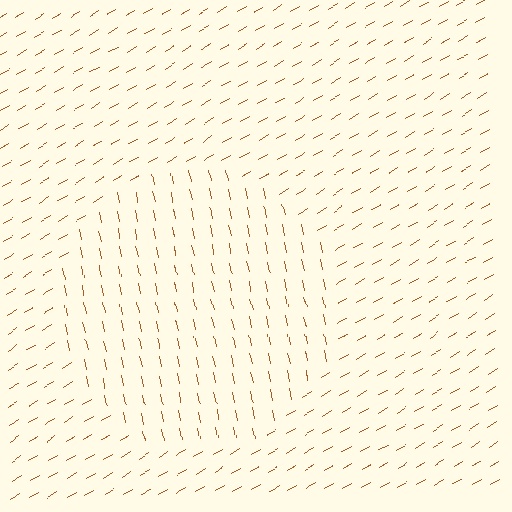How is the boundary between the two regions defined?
The boundary is defined purely by a change in line orientation (approximately 72 degrees difference). All lines are the same color and thickness.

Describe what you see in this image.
The image is filled with small brown line segments. A circle region in the image has lines oriented differently from the surrounding lines, creating a visible texture boundary.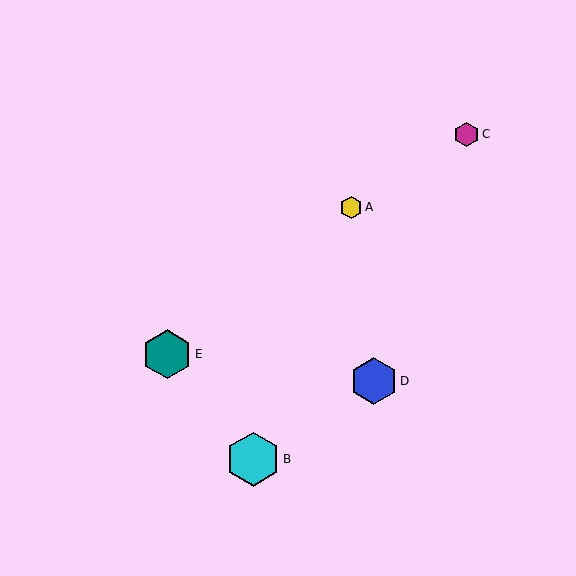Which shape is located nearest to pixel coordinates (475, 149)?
The magenta hexagon (labeled C) at (467, 134) is nearest to that location.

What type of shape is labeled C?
Shape C is a magenta hexagon.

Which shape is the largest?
The cyan hexagon (labeled B) is the largest.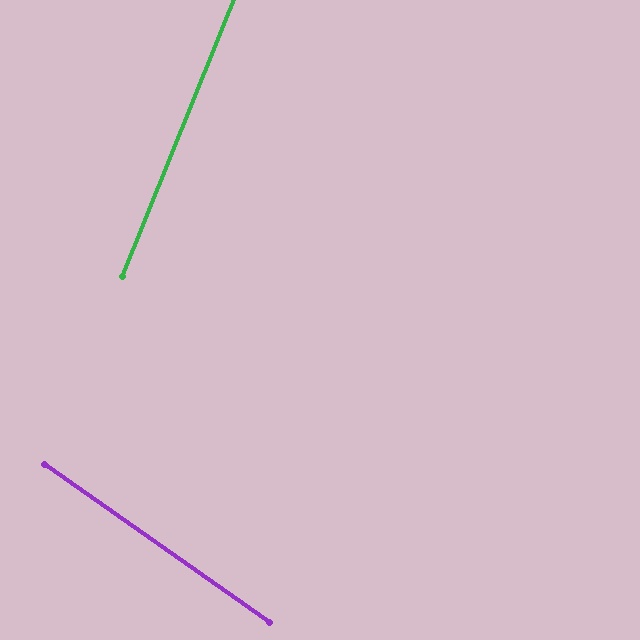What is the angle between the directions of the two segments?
Approximately 77 degrees.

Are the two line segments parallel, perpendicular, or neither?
Neither parallel nor perpendicular — they differ by about 77°.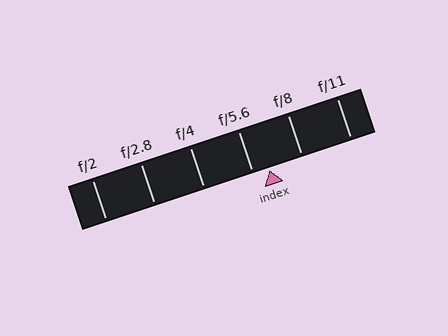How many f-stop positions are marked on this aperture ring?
There are 6 f-stop positions marked.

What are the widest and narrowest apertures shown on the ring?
The widest aperture shown is f/2 and the narrowest is f/11.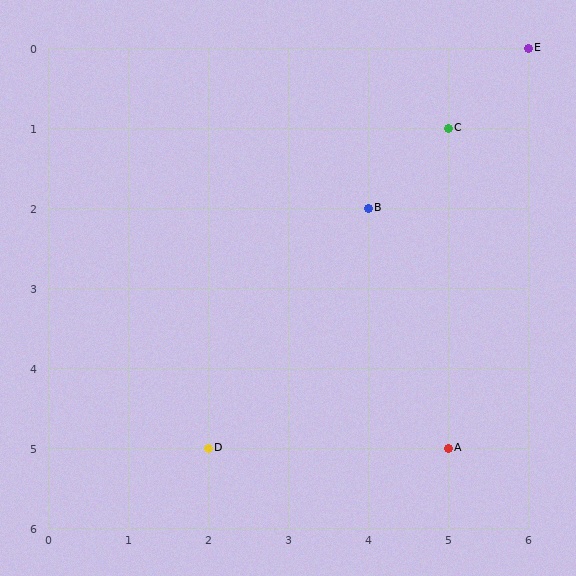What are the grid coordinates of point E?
Point E is at grid coordinates (6, 0).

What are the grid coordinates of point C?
Point C is at grid coordinates (5, 1).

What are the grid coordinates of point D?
Point D is at grid coordinates (2, 5).